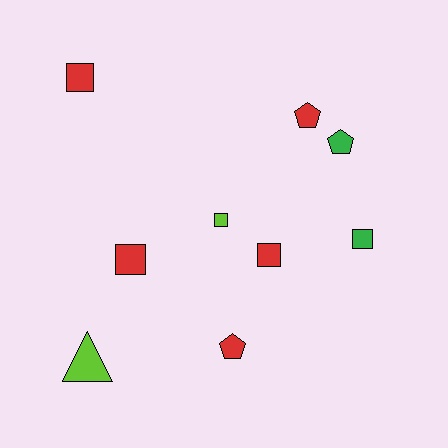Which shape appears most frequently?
Square, with 5 objects.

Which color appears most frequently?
Red, with 5 objects.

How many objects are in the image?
There are 9 objects.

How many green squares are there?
There is 1 green square.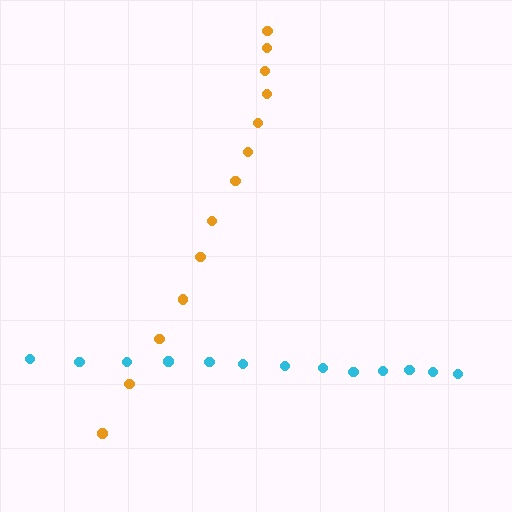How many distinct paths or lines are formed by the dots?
There are 2 distinct paths.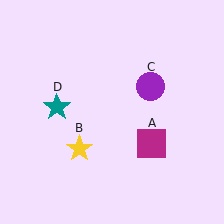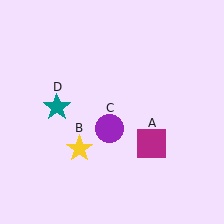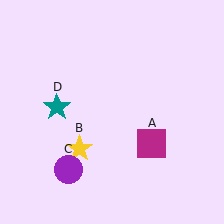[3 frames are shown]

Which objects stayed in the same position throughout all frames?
Magenta square (object A) and yellow star (object B) and teal star (object D) remained stationary.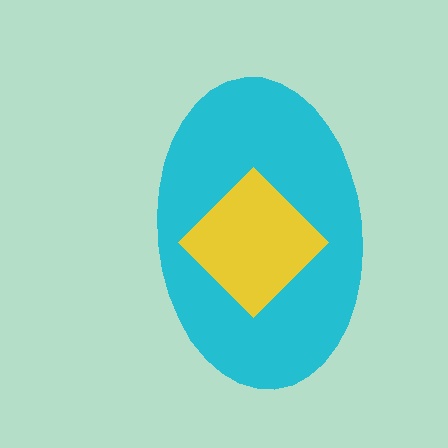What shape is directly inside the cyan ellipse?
The yellow diamond.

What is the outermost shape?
The cyan ellipse.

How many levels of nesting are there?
2.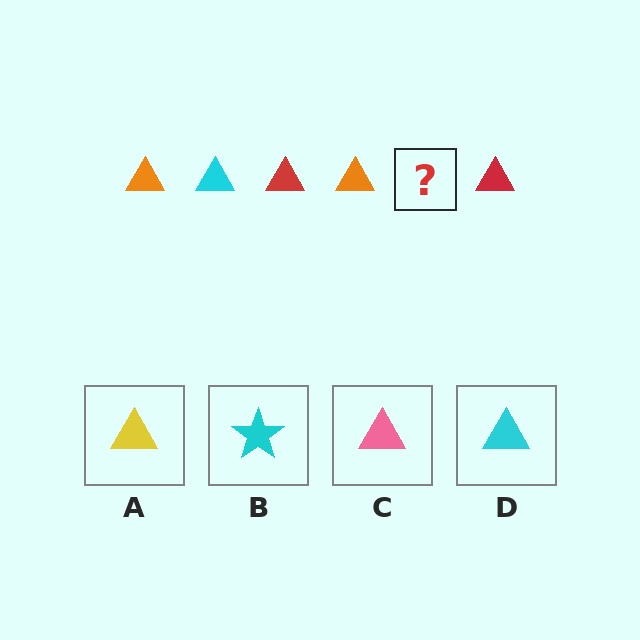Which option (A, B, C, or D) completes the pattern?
D.